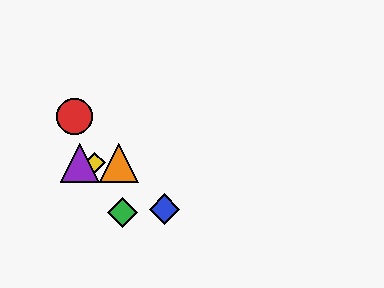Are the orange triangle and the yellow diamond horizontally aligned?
Yes, both are at y≈163.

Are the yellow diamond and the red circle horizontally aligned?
No, the yellow diamond is at y≈163 and the red circle is at y≈117.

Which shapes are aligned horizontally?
The yellow diamond, the purple triangle, the orange triangle are aligned horizontally.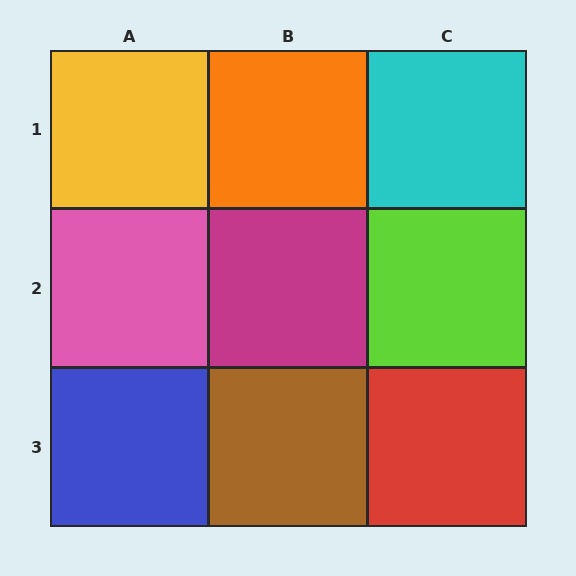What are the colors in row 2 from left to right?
Pink, magenta, lime.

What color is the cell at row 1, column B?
Orange.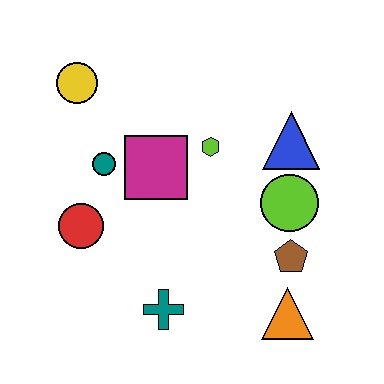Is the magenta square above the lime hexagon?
No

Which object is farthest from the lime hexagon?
The orange triangle is farthest from the lime hexagon.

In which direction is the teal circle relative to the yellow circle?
The teal circle is below the yellow circle.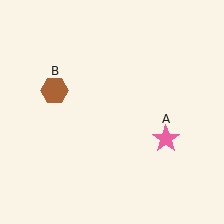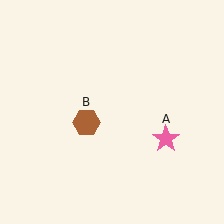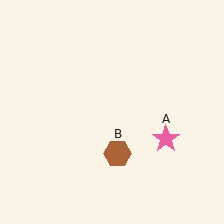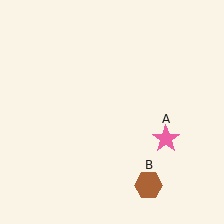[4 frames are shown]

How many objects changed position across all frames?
1 object changed position: brown hexagon (object B).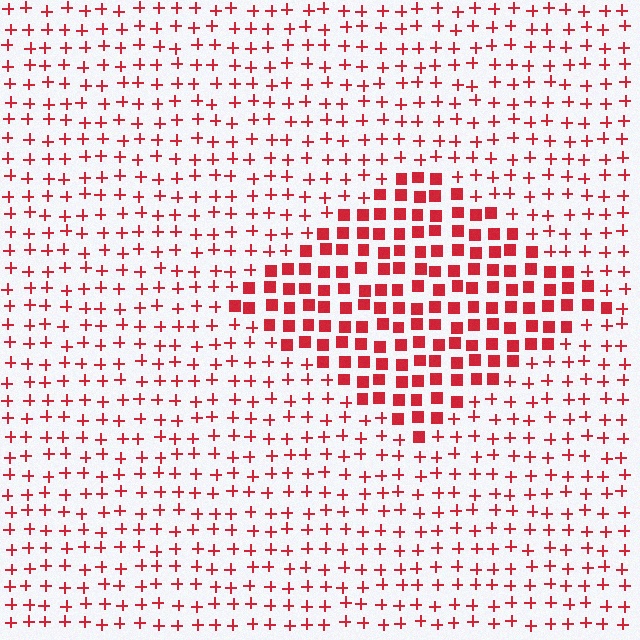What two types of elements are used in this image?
The image uses squares inside the diamond region and plus signs outside it.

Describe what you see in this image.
The image is filled with small red elements arranged in a uniform grid. A diamond-shaped region contains squares, while the surrounding area contains plus signs. The boundary is defined purely by the change in element shape.